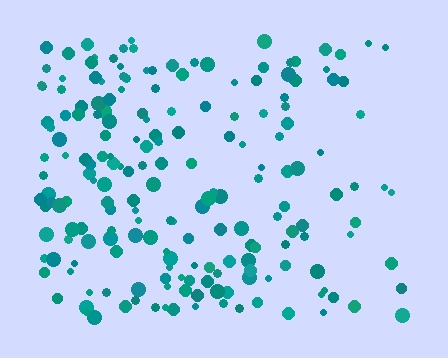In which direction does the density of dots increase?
From right to left, with the left side densest.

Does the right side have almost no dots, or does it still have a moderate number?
Still a moderate number, just noticeably fewer than the left.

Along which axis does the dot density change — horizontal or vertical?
Horizontal.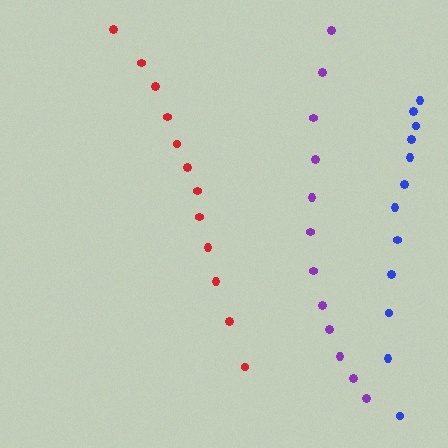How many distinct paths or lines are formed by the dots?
There are 3 distinct paths.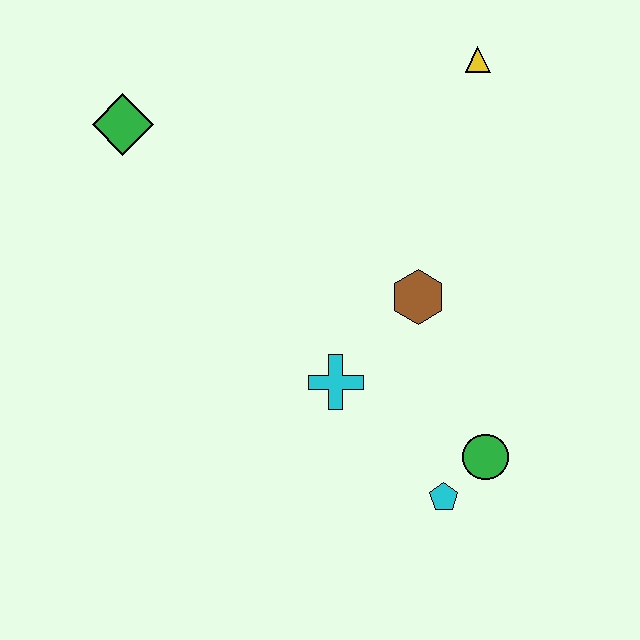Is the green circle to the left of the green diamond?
No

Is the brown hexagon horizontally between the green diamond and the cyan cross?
No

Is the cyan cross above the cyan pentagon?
Yes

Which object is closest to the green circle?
The cyan pentagon is closest to the green circle.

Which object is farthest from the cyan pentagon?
The green diamond is farthest from the cyan pentagon.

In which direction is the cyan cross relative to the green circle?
The cyan cross is to the left of the green circle.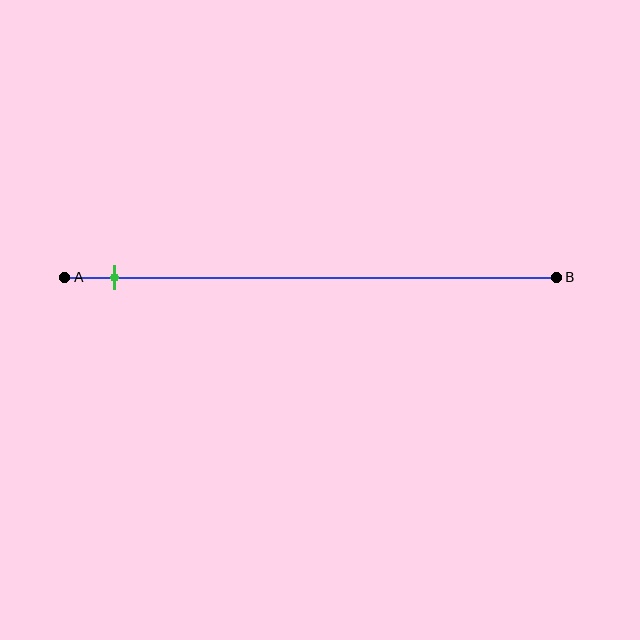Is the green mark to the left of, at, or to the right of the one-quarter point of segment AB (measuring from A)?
The green mark is to the left of the one-quarter point of segment AB.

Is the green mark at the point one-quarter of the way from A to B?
No, the mark is at about 10% from A, not at the 25% one-quarter point.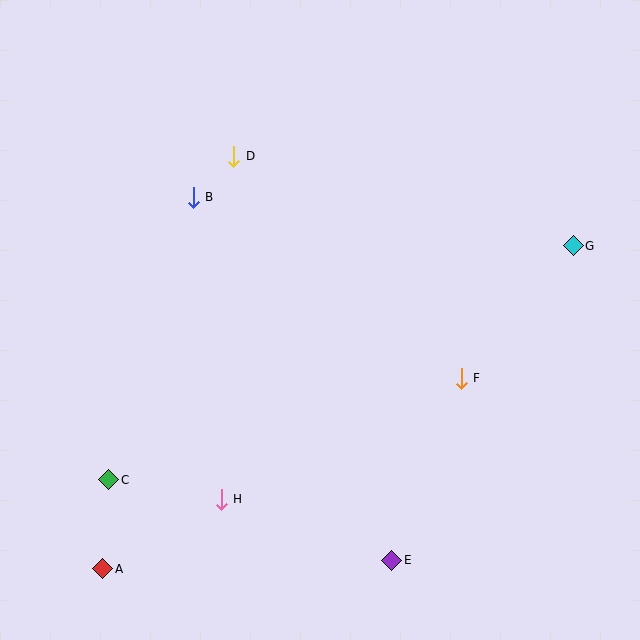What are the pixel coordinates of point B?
Point B is at (193, 197).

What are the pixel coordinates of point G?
Point G is at (573, 246).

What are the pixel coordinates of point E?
Point E is at (392, 560).